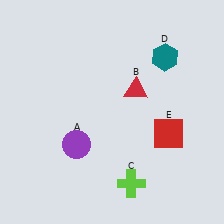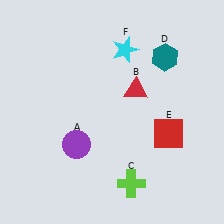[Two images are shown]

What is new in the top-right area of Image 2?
A cyan star (F) was added in the top-right area of Image 2.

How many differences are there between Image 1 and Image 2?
There is 1 difference between the two images.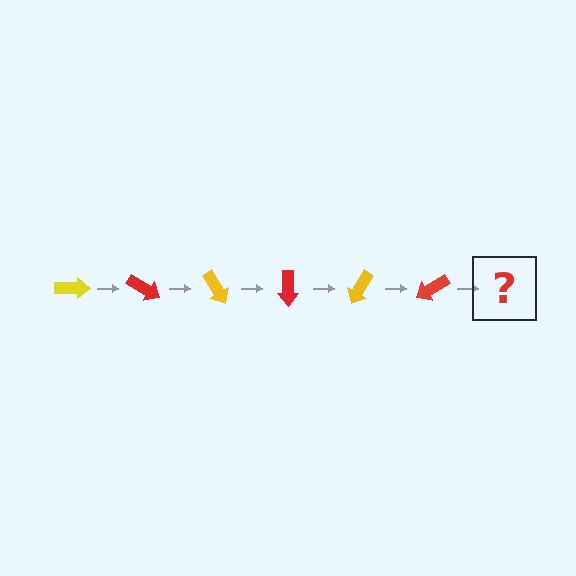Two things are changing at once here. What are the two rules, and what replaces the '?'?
The two rules are that it rotates 30 degrees each step and the color cycles through yellow and red. The '?' should be a yellow arrow, rotated 180 degrees from the start.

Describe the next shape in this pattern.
It should be a yellow arrow, rotated 180 degrees from the start.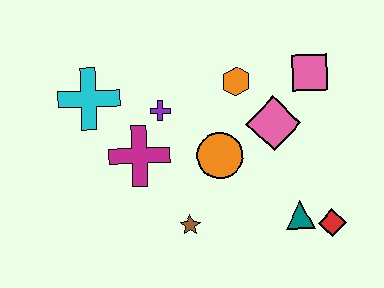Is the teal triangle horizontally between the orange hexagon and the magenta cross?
No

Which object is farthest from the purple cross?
The red diamond is farthest from the purple cross.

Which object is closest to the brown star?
The orange circle is closest to the brown star.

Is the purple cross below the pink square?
Yes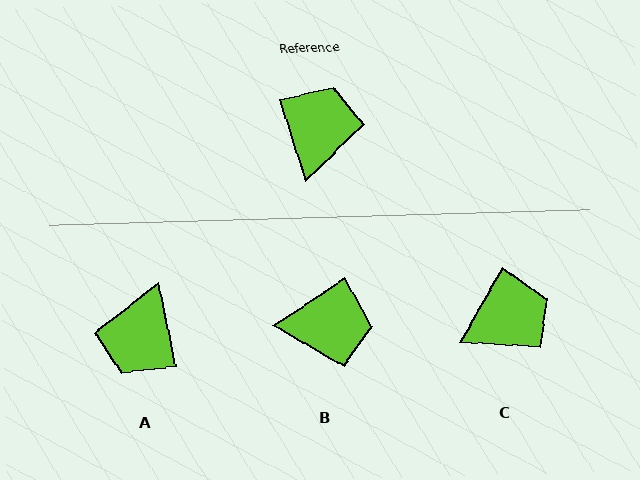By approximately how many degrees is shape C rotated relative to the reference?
Approximately 48 degrees clockwise.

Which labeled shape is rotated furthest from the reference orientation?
A, about 174 degrees away.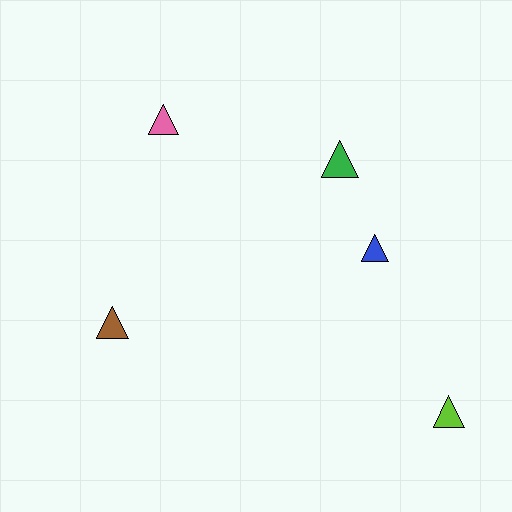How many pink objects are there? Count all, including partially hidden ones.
There is 1 pink object.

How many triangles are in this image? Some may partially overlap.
There are 5 triangles.